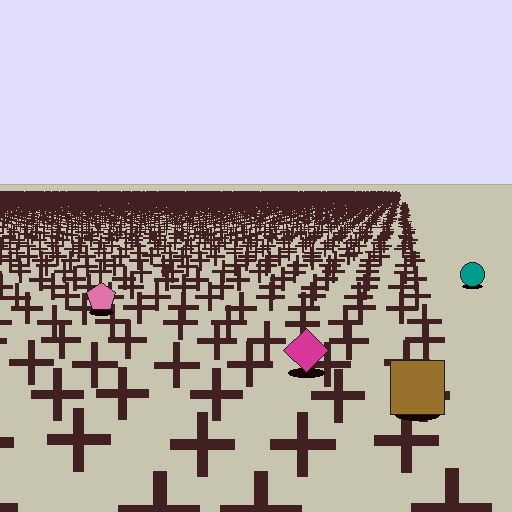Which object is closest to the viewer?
The brown square is closest. The texture marks near it are larger and more spread out.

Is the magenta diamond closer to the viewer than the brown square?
No. The brown square is closer — you can tell from the texture gradient: the ground texture is coarser near it.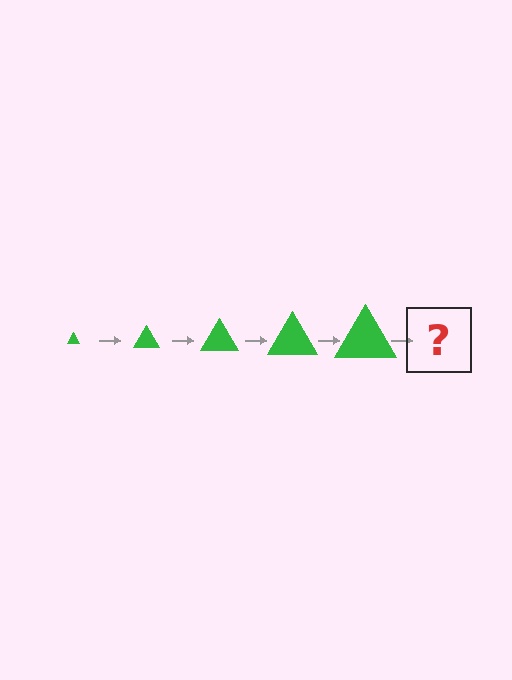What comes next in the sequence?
The next element should be a green triangle, larger than the previous one.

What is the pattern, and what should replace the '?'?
The pattern is that the triangle gets progressively larger each step. The '?' should be a green triangle, larger than the previous one.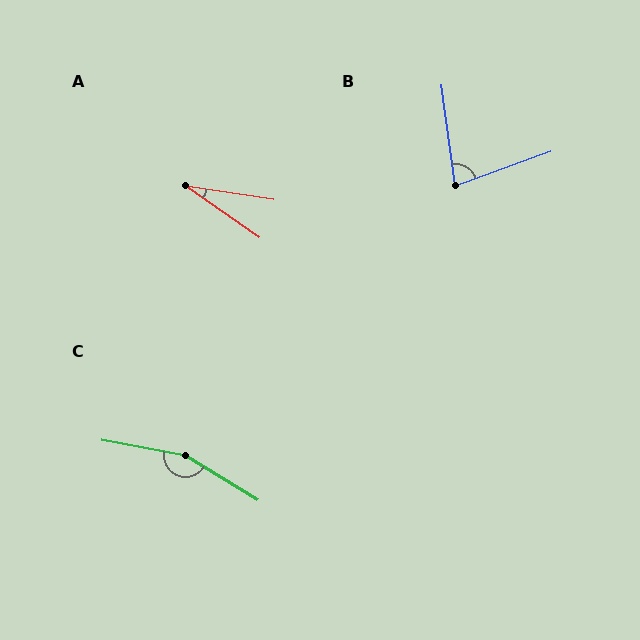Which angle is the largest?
C, at approximately 159 degrees.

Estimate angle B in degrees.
Approximately 78 degrees.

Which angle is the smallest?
A, at approximately 26 degrees.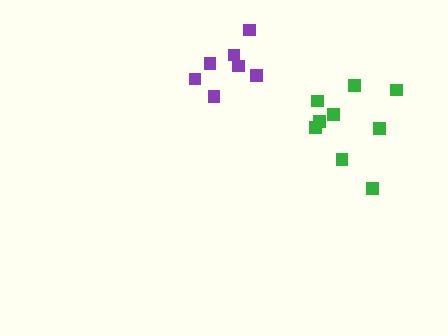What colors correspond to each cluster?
The clusters are colored: green, purple.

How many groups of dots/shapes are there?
There are 2 groups.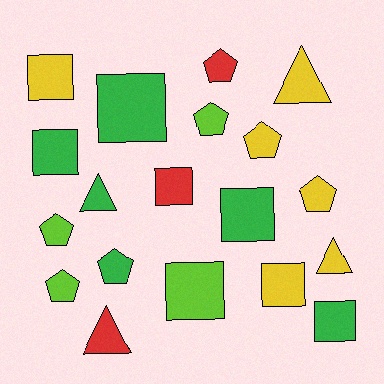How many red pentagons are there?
There is 1 red pentagon.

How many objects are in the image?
There are 19 objects.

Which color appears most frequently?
Green, with 6 objects.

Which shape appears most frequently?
Square, with 8 objects.